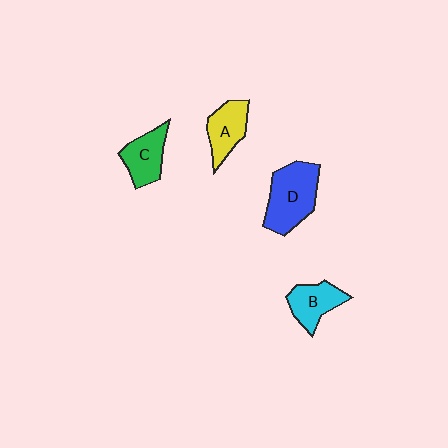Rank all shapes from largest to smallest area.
From largest to smallest: D (blue), A (yellow), C (green), B (cyan).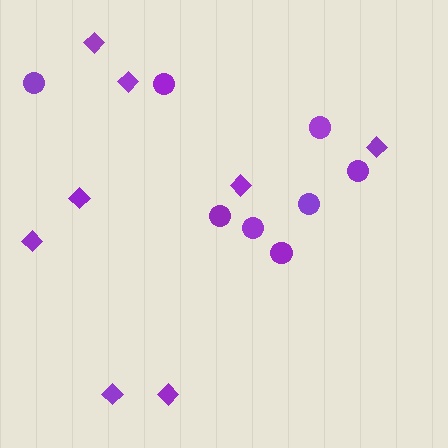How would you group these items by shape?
There are 2 groups: one group of diamonds (8) and one group of circles (8).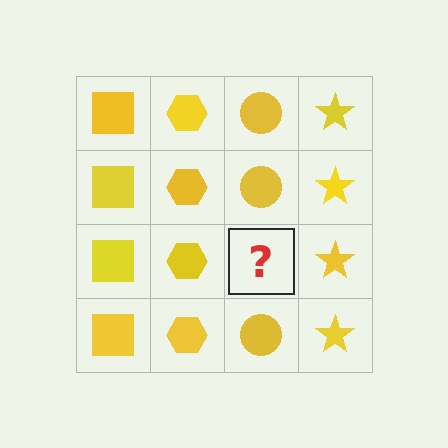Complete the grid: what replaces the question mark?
The question mark should be replaced with a yellow circle.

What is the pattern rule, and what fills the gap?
The rule is that each column has a consistent shape. The gap should be filled with a yellow circle.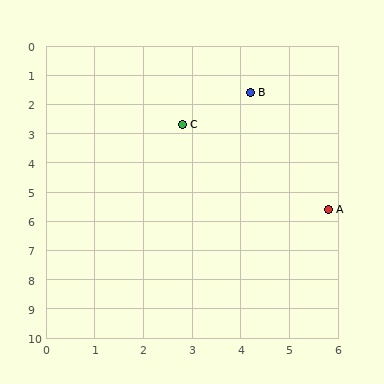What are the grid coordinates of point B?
Point B is at approximately (4.2, 1.6).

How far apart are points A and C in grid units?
Points A and C are about 4.2 grid units apart.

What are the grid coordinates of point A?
Point A is at approximately (5.8, 5.6).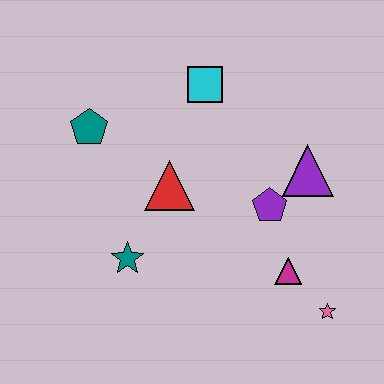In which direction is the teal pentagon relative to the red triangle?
The teal pentagon is to the left of the red triangle.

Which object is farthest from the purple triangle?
The teal pentagon is farthest from the purple triangle.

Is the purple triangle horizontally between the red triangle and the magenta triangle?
No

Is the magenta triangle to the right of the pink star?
No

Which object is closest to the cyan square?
The red triangle is closest to the cyan square.